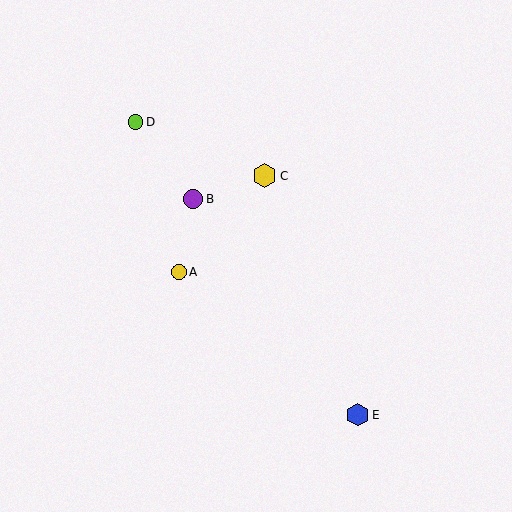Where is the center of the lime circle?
The center of the lime circle is at (136, 122).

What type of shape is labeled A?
Shape A is a yellow circle.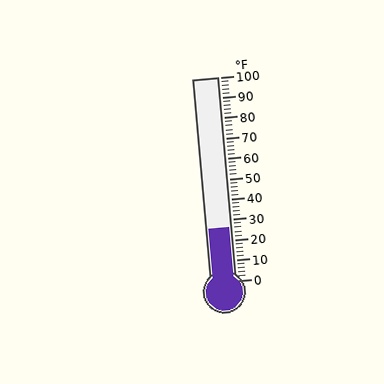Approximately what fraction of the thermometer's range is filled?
The thermometer is filled to approximately 25% of its range.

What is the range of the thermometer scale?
The thermometer scale ranges from 0°F to 100°F.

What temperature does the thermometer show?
The thermometer shows approximately 26°F.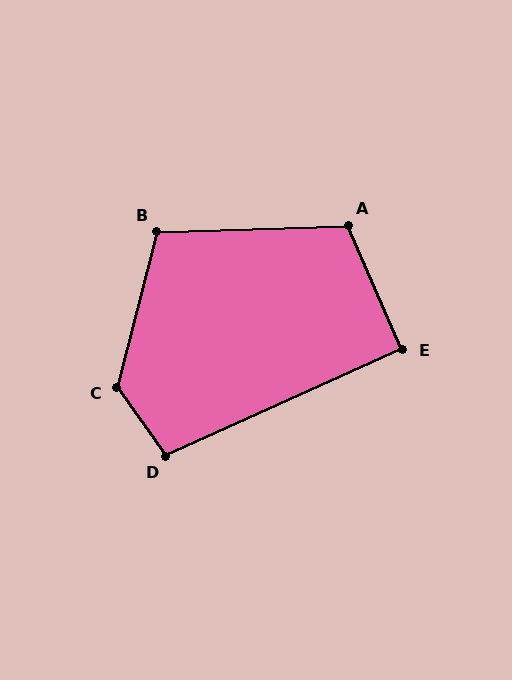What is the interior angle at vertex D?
Approximately 101 degrees (obtuse).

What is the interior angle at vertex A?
Approximately 112 degrees (obtuse).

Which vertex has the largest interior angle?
C, at approximately 130 degrees.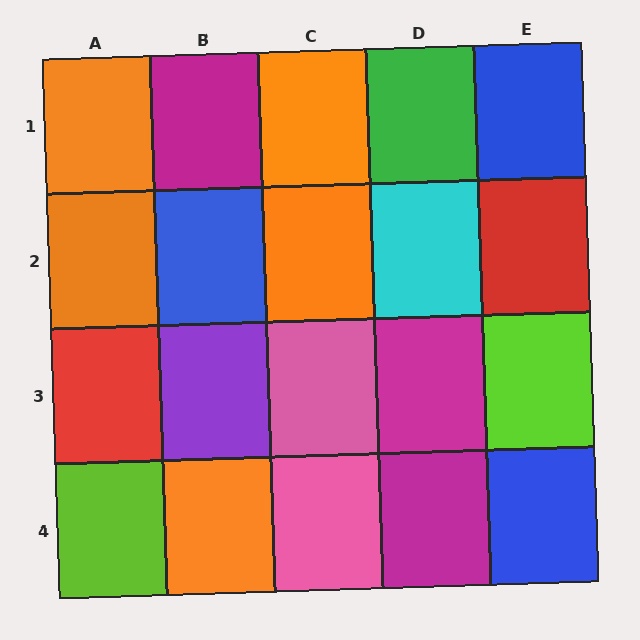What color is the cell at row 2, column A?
Orange.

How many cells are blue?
3 cells are blue.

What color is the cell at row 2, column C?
Orange.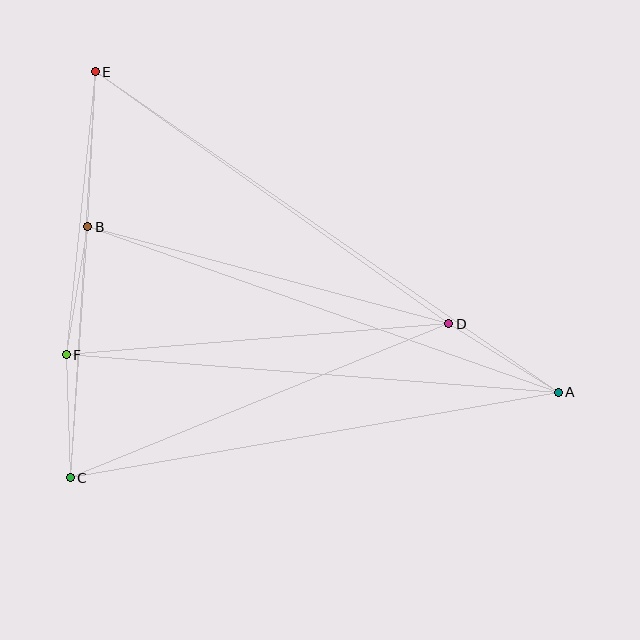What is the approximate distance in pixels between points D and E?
The distance between D and E is approximately 435 pixels.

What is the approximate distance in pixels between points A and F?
The distance between A and F is approximately 494 pixels.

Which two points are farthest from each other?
Points A and E are farthest from each other.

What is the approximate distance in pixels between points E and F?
The distance between E and F is approximately 285 pixels.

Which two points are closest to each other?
Points C and F are closest to each other.